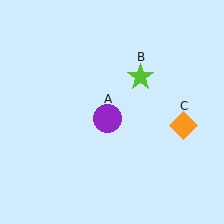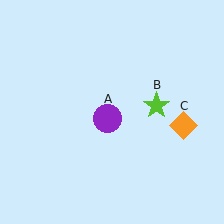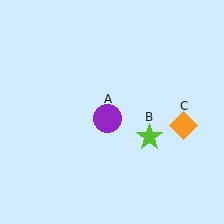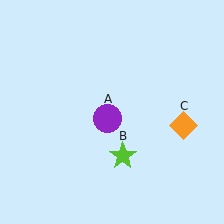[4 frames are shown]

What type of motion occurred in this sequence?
The lime star (object B) rotated clockwise around the center of the scene.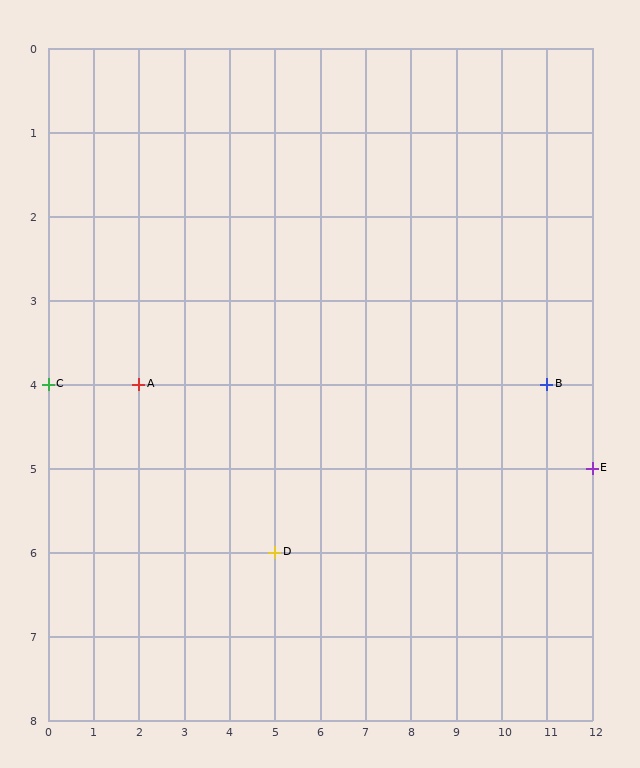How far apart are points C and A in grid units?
Points C and A are 2 columns apart.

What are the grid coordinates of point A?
Point A is at grid coordinates (2, 4).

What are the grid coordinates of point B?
Point B is at grid coordinates (11, 4).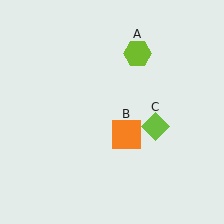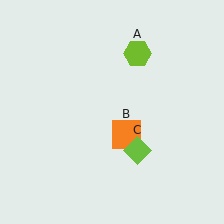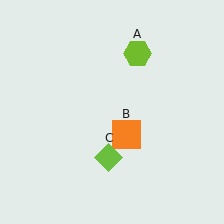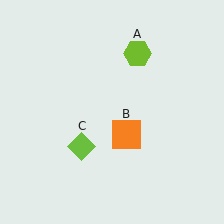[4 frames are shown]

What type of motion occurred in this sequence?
The lime diamond (object C) rotated clockwise around the center of the scene.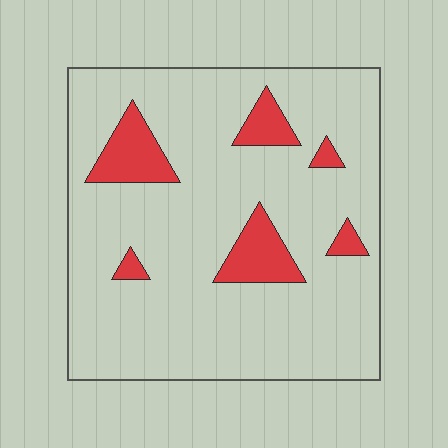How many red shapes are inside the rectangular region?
6.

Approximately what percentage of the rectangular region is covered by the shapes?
Approximately 15%.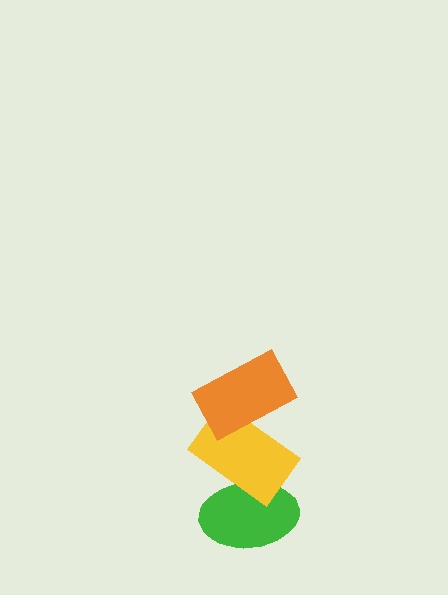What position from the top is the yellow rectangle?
The yellow rectangle is 2nd from the top.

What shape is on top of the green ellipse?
The yellow rectangle is on top of the green ellipse.